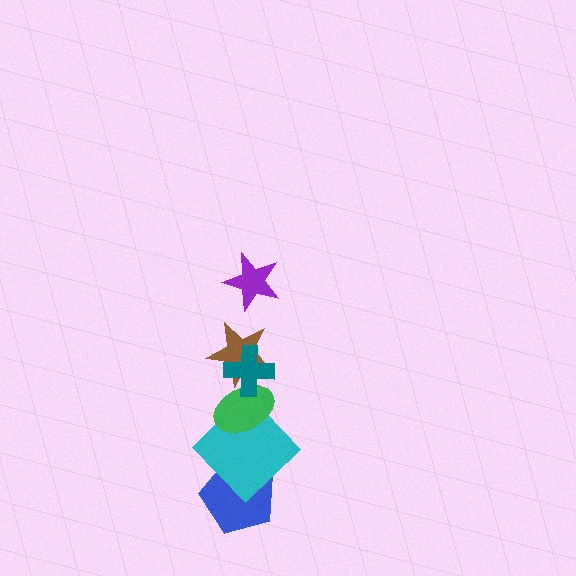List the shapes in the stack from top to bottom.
From top to bottom: the purple star, the teal cross, the brown star, the green ellipse, the cyan diamond, the blue pentagon.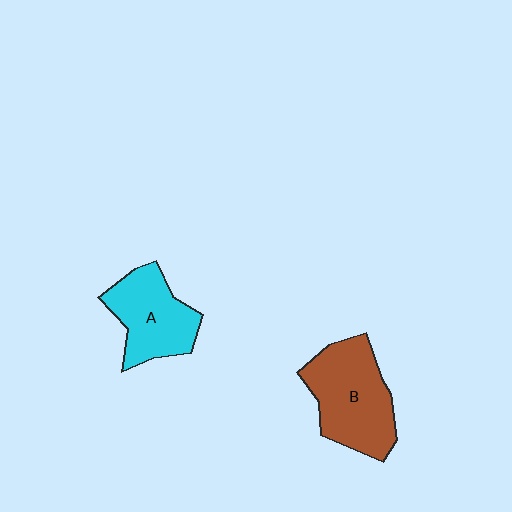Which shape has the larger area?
Shape B (brown).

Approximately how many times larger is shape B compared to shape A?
Approximately 1.3 times.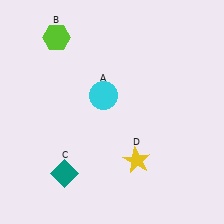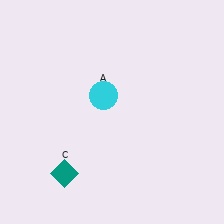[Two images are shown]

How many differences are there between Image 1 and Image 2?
There are 2 differences between the two images.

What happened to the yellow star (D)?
The yellow star (D) was removed in Image 2. It was in the bottom-right area of Image 1.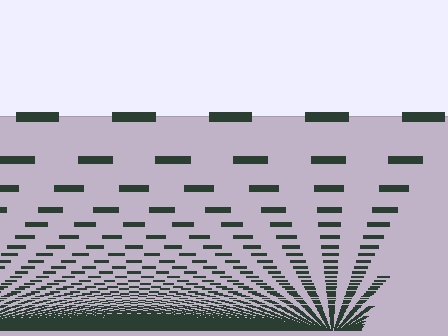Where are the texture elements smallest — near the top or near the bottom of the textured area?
Near the bottom.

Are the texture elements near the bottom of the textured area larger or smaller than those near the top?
Smaller. The gradient is inverted — elements near the bottom are smaller and denser.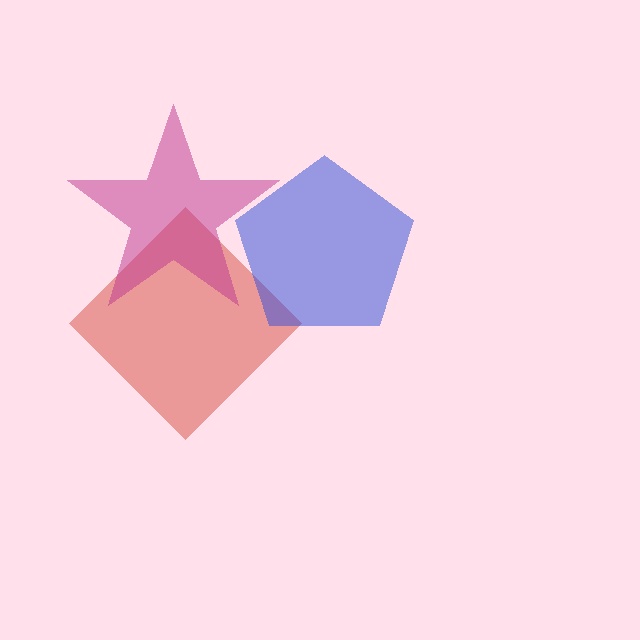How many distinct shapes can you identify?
There are 3 distinct shapes: a red diamond, a blue pentagon, a magenta star.